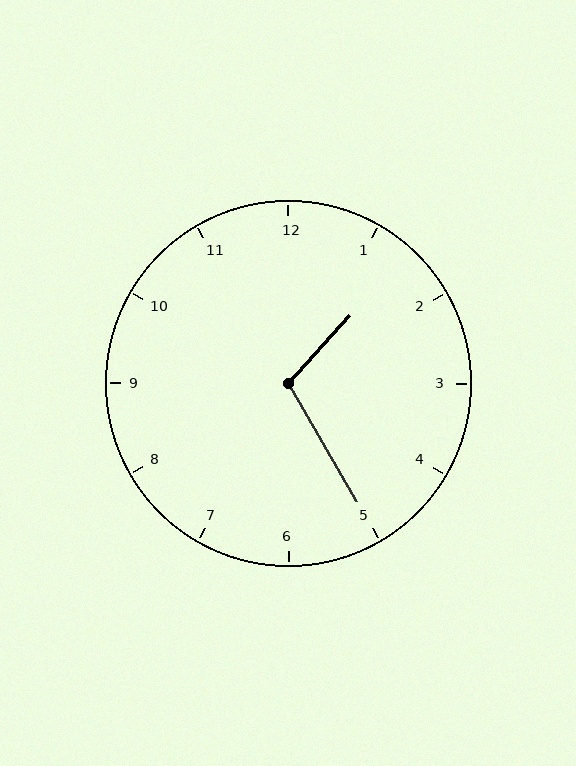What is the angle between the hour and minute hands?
Approximately 108 degrees.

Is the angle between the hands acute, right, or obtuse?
It is obtuse.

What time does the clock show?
1:25.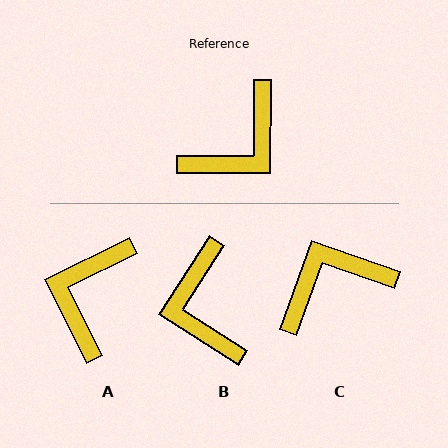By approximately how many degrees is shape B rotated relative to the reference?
Approximately 122 degrees clockwise.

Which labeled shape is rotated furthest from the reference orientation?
C, about 161 degrees away.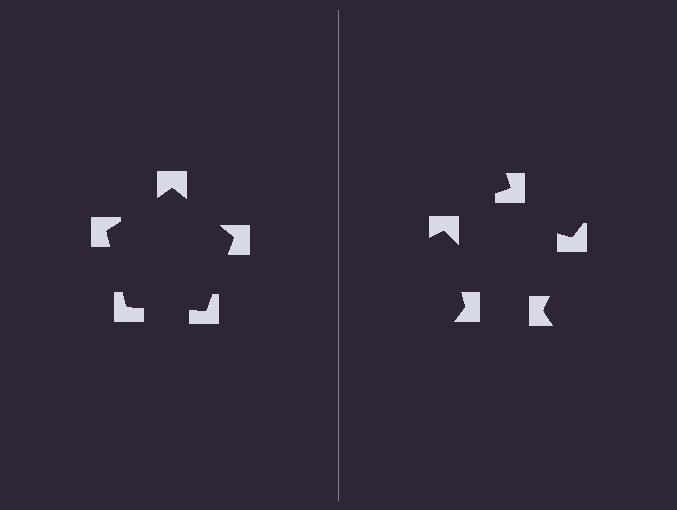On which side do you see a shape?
An illusory pentagon appears on the left side. On the right side the wedge cuts are rotated, so no coherent shape forms.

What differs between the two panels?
The notched squares are positioned identically on both sides; only the wedge orientations differ. On the left they align to a pentagon; on the right they are misaligned.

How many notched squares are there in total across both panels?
10 — 5 on each side.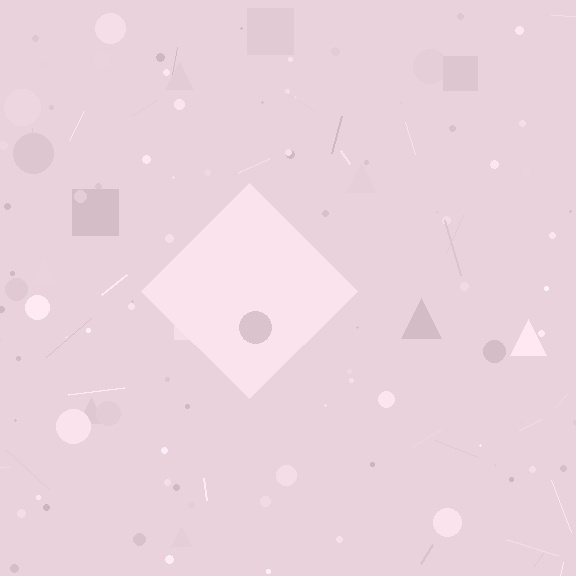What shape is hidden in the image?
A diamond is hidden in the image.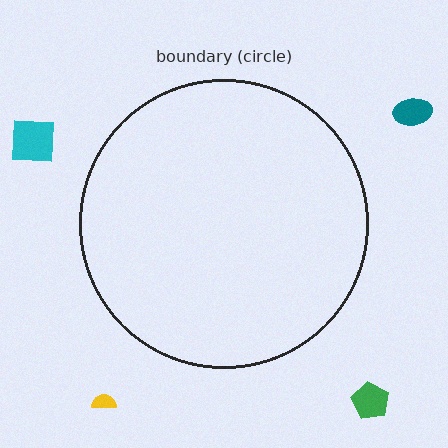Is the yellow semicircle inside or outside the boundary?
Outside.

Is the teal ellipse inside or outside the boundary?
Outside.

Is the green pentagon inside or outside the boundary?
Outside.